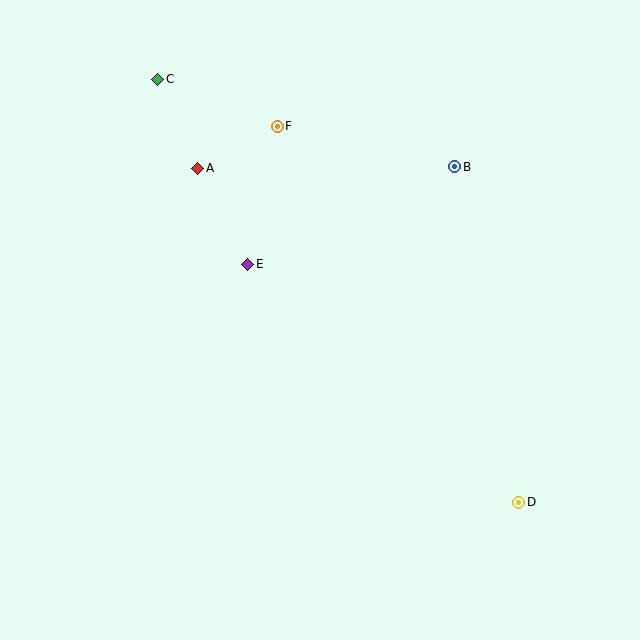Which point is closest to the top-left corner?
Point C is closest to the top-left corner.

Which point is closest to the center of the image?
Point E at (248, 264) is closest to the center.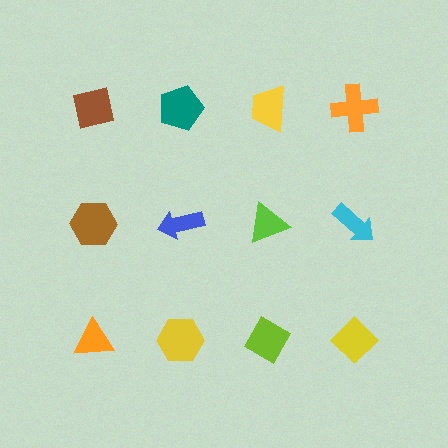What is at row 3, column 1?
An orange triangle.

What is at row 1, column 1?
A brown square.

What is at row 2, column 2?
A blue arrow.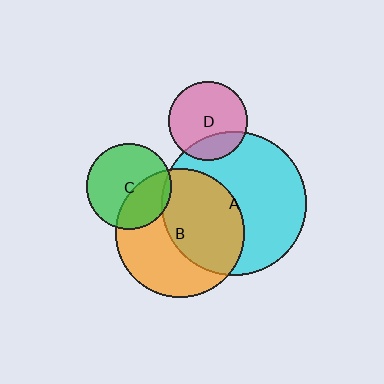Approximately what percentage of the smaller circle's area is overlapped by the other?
Approximately 25%.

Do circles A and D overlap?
Yes.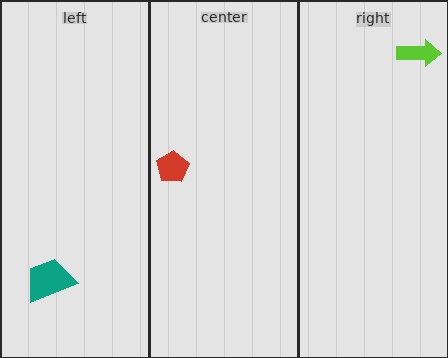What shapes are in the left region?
The teal trapezoid.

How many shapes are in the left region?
1.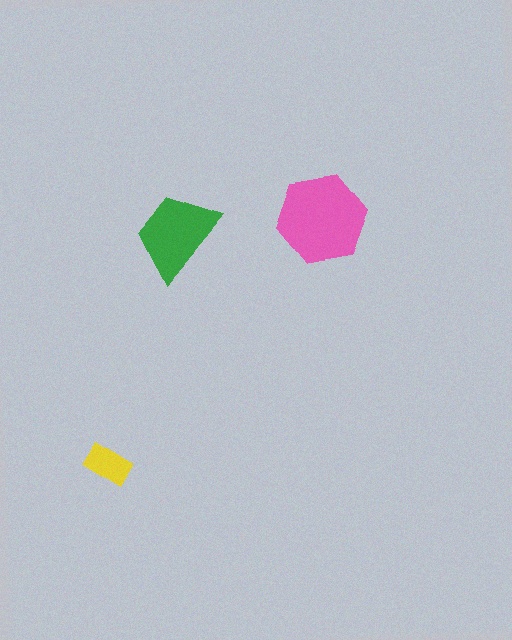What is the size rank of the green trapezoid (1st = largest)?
2nd.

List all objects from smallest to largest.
The yellow rectangle, the green trapezoid, the pink hexagon.